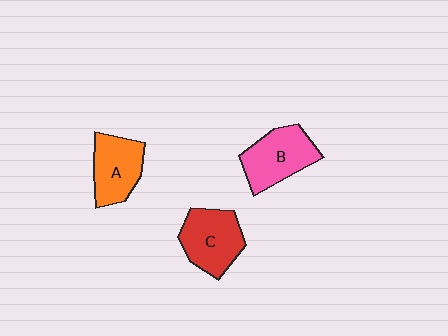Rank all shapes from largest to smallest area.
From largest to smallest: C (red), B (pink), A (orange).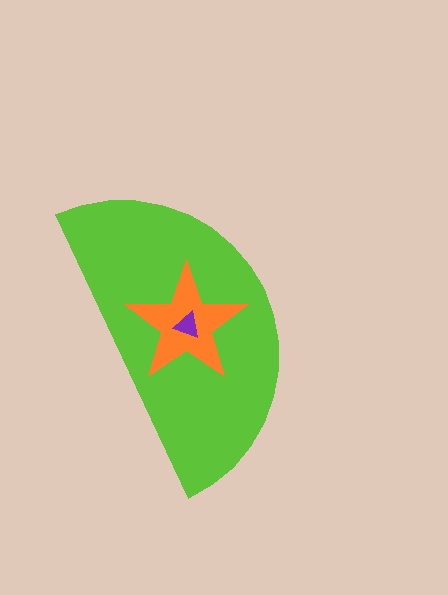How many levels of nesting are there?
3.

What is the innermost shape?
The purple triangle.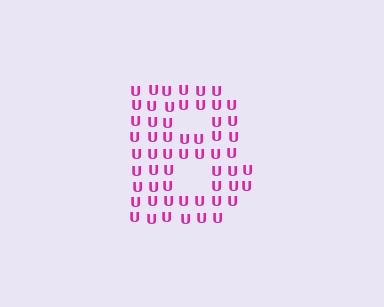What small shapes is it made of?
It is made of small letter U's.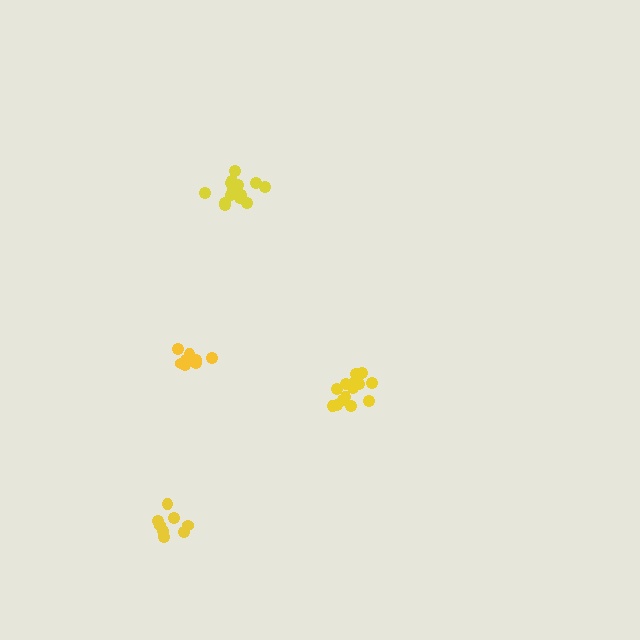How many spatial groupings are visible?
There are 4 spatial groupings.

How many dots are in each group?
Group 1: 14 dots, Group 2: 8 dots, Group 3: 14 dots, Group 4: 8 dots (44 total).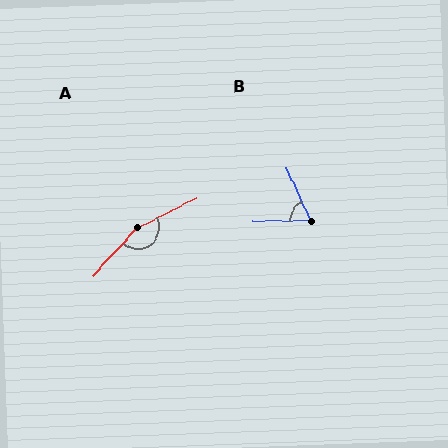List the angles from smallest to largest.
B (66°), A (158°).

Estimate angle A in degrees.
Approximately 158 degrees.